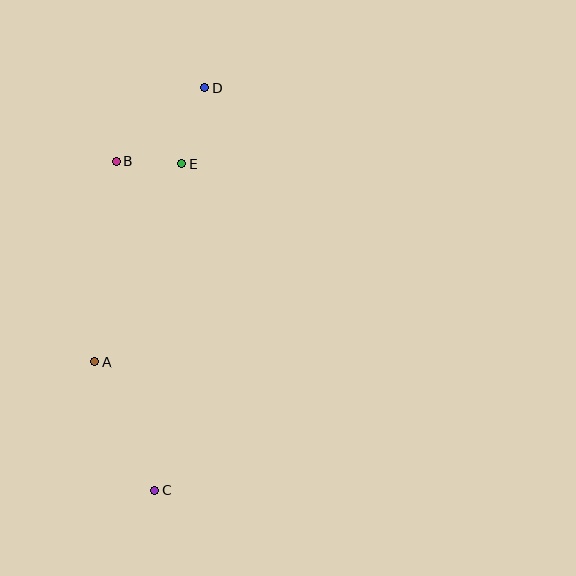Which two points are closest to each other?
Points B and E are closest to each other.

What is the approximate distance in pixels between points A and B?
The distance between A and B is approximately 202 pixels.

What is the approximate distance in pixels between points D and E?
The distance between D and E is approximately 79 pixels.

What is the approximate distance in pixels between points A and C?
The distance between A and C is approximately 142 pixels.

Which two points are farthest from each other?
Points C and D are farthest from each other.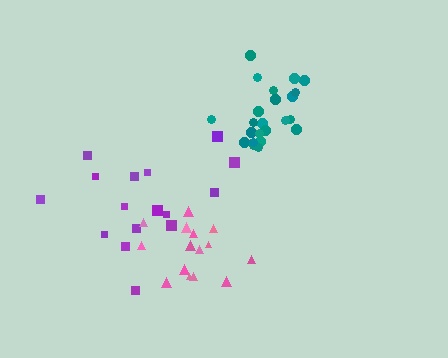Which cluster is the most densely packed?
Teal.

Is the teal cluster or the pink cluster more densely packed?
Teal.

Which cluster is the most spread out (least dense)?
Purple.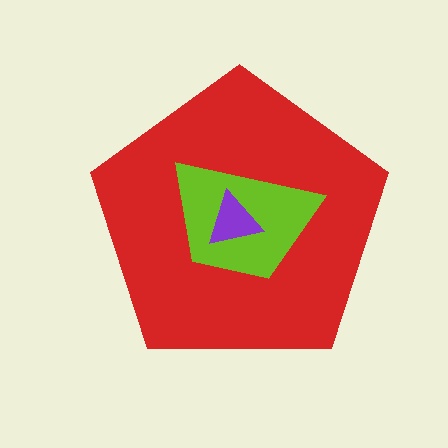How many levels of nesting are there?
3.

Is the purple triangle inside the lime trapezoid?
Yes.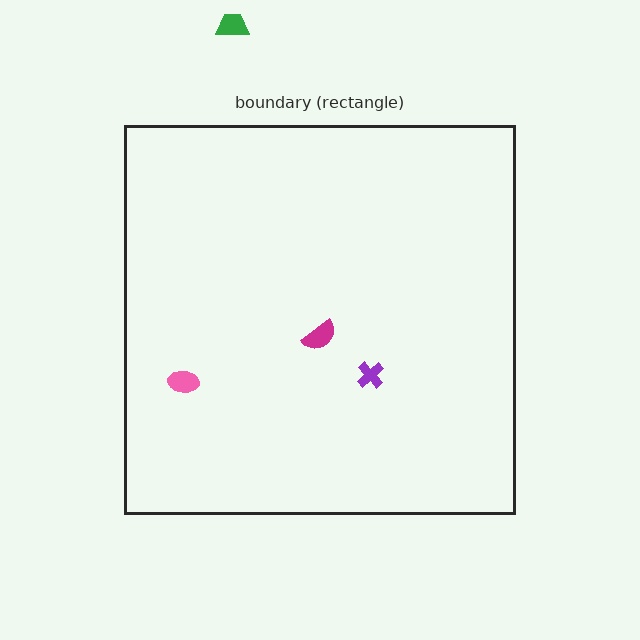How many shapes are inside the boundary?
3 inside, 1 outside.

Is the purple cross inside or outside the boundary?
Inside.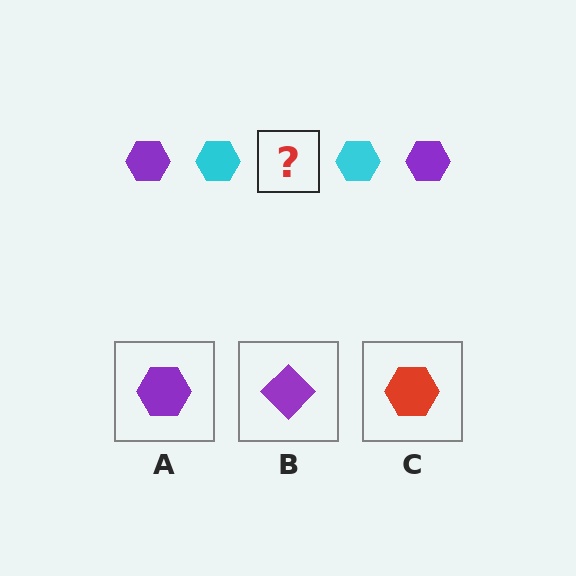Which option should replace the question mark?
Option A.